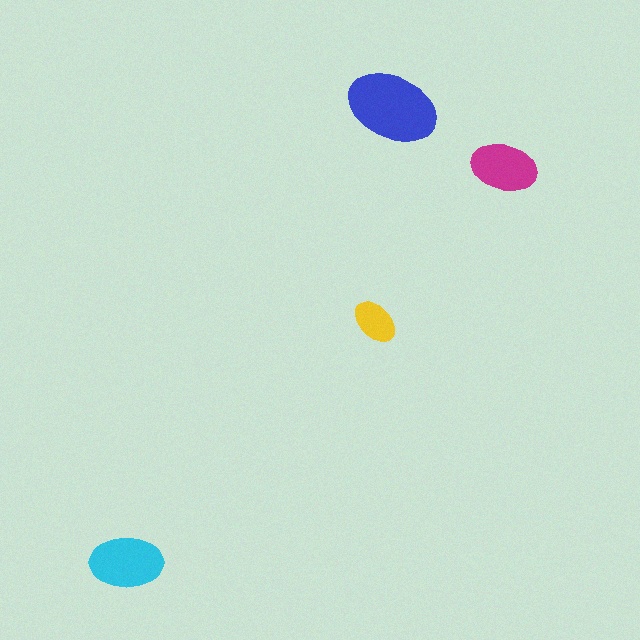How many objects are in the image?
There are 4 objects in the image.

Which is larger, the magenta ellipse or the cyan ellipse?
The cyan one.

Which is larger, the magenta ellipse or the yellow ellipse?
The magenta one.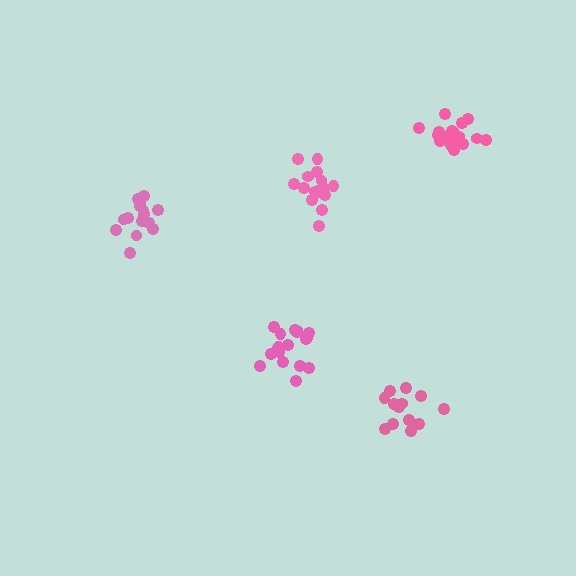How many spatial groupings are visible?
There are 5 spatial groupings.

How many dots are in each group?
Group 1: 19 dots, Group 2: 18 dots, Group 3: 17 dots, Group 4: 15 dots, Group 5: 14 dots (83 total).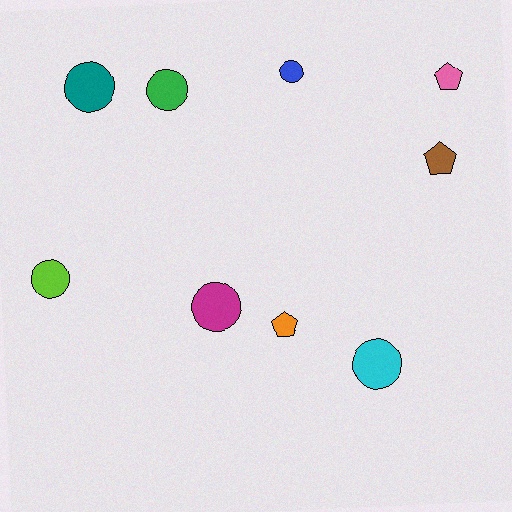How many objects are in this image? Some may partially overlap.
There are 9 objects.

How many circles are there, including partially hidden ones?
There are 6 circles.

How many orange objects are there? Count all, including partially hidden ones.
There is 1 orange object.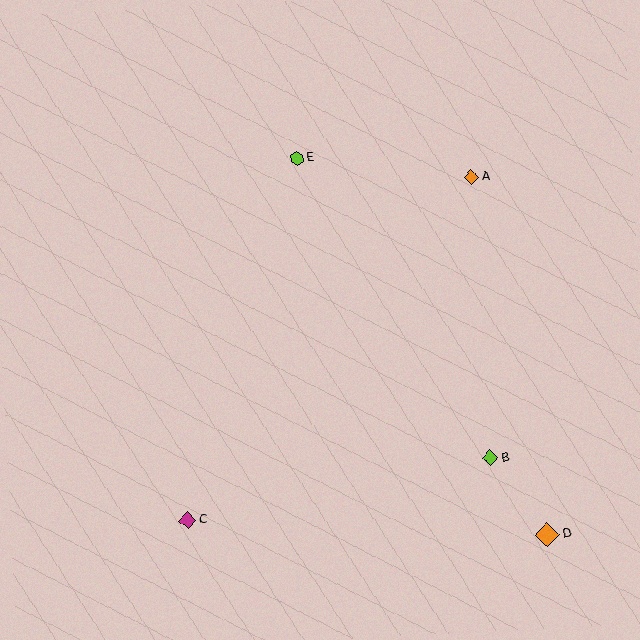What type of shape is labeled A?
Shape A is an orange diamond.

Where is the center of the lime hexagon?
The center of the lime hexagon is at (297, 158).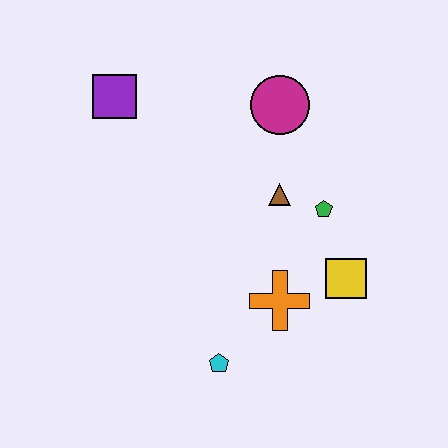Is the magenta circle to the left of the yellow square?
Yes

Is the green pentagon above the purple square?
No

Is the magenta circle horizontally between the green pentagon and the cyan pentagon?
Yes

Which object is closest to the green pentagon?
The brown triangle is closest to the green pentagon.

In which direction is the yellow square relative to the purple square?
The yellow square is to the right of the purple square.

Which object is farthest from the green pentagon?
The purple square is farthest from the green pentagon.